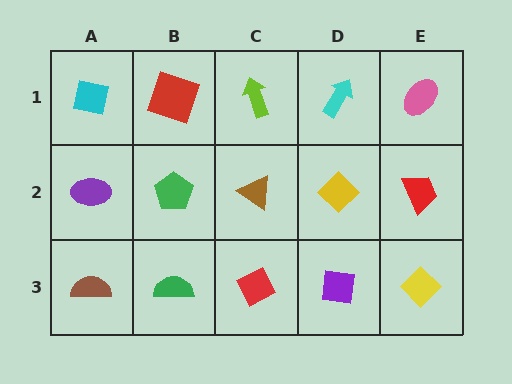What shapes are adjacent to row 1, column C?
A brown triangle (row 2, column C), a red square (row 1, column B), a cyan arrow (row 1, column D).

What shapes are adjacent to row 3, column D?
A yellow diamond (row 2, column D), a red diamond (row 3, column C), a yellow diamond (row 3, column E).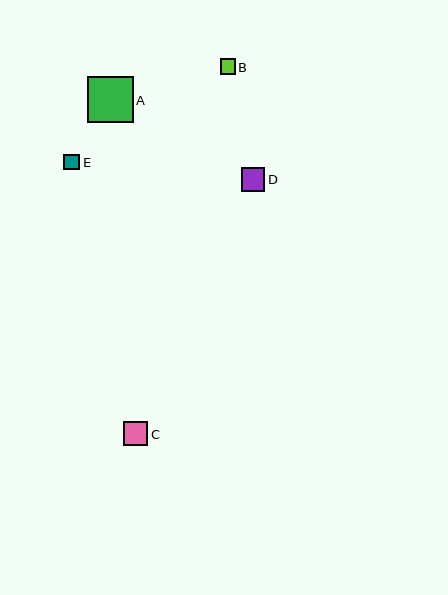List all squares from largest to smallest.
From largest to smallest: A, C, D, E, B.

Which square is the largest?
Square A is the largest with a size of approximately 46 pixels.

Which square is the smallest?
Square B is the smallest with a size of approximately 15 pixels.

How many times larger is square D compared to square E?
Square D is approximately 1.5 times the size of square E.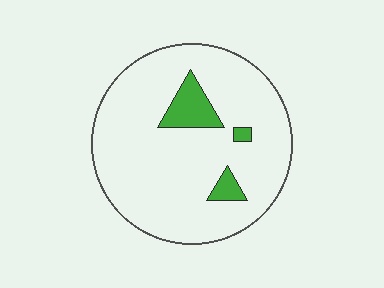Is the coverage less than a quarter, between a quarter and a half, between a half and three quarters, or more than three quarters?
Less than a quarter.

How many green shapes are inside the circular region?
3.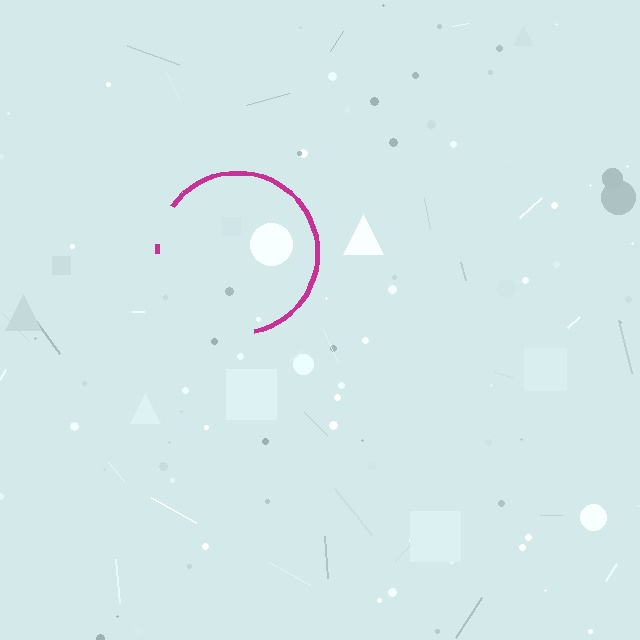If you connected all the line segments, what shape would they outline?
They would outline a circle.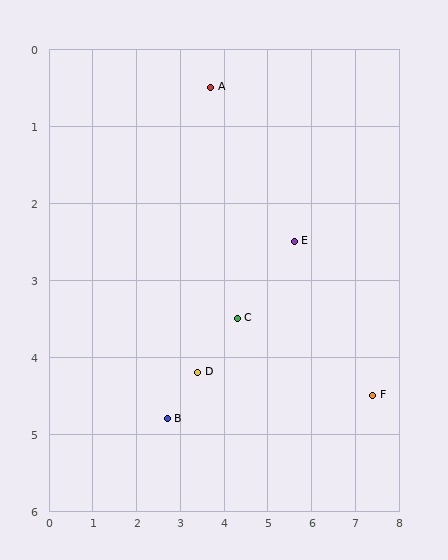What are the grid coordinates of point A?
Point A is at approximately (3.7, 0.5).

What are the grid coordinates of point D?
Point D is at approximately (3.4, 4.2).